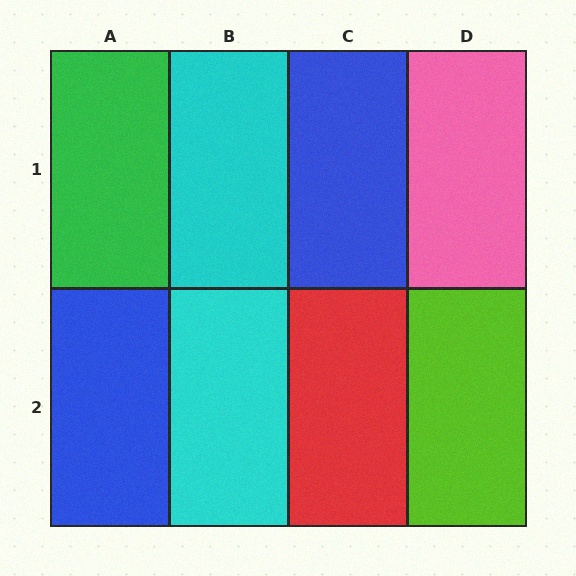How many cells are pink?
1 cell is pink.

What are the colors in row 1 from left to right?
Green, cyan, blue, pink.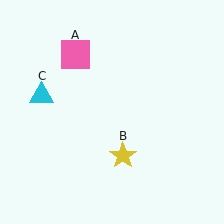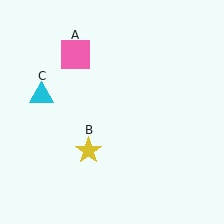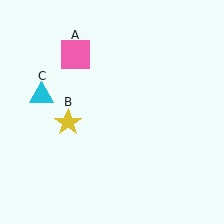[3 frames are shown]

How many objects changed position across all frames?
1 object changed position: yellow star (object B).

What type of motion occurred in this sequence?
The yellow star (object B) rotated clockwise around the center of the scene.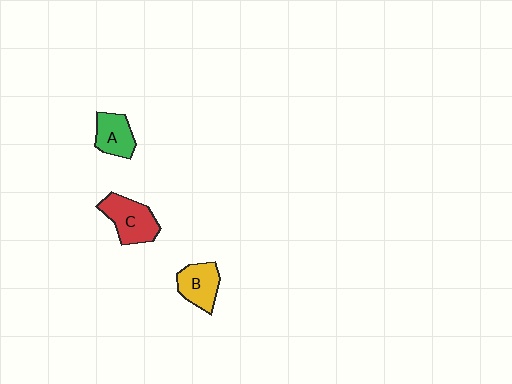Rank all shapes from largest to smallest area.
From largest to smallest: C (red), B (yellow), A (green).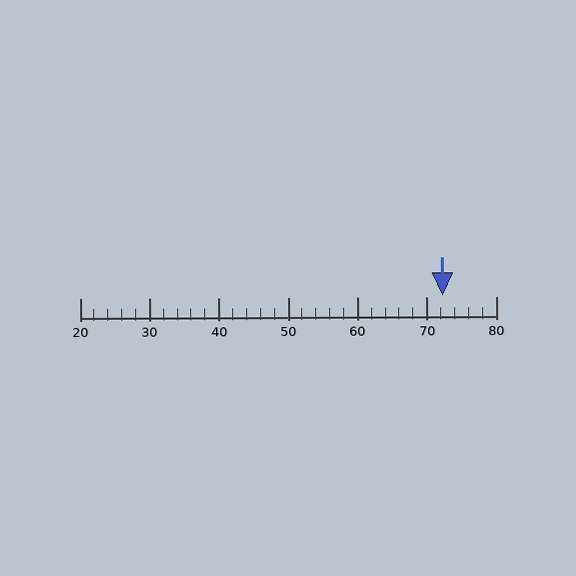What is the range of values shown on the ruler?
The ruler shows values from 20 to 80.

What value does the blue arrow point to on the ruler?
The blue arrow points to approximately 72.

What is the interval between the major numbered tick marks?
The major tick marks are spaced 10 units apart.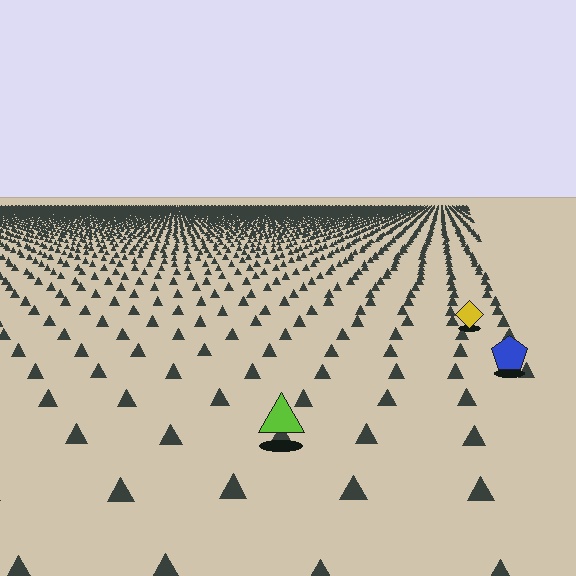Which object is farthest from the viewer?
The yellow diamond is farthest from the viewer. It appears smaller and the ground texture around it is denser.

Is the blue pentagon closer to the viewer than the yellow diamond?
Yes. The blue pentagon is closer — you can tell from the texture gradient: the ground texture is coarser near it.